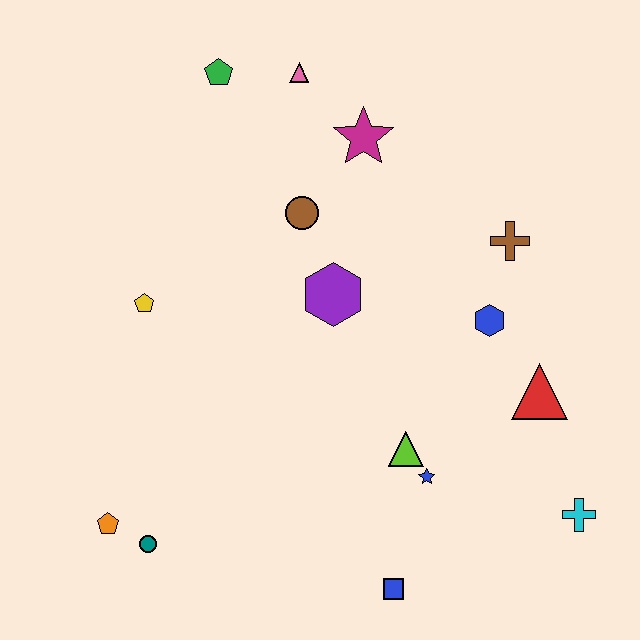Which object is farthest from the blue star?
The green pentagon is farthest from the blue star.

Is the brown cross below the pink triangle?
Yes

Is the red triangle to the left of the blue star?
No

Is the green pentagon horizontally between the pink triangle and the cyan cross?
No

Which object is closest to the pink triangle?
The green pentagon is closest to the pink triangle.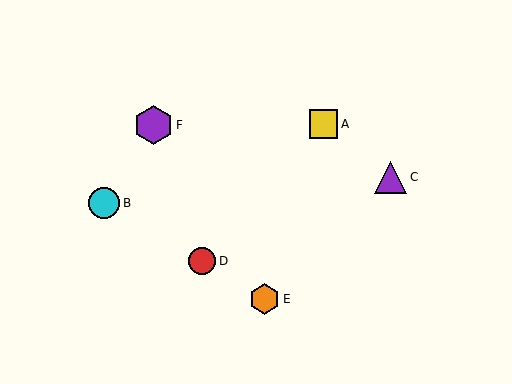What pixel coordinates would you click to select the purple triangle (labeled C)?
Click at (391, 177) to select the purple triangle C.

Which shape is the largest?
The purple hexagon (labeled F) is the largest.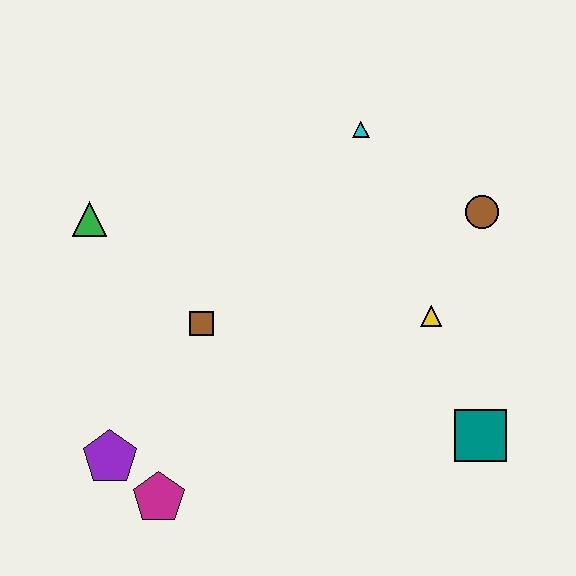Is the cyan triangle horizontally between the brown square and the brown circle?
Yes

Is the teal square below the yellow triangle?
Yes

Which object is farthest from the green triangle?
The teal square is farthest from the green triangle.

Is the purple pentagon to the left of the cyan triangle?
Yes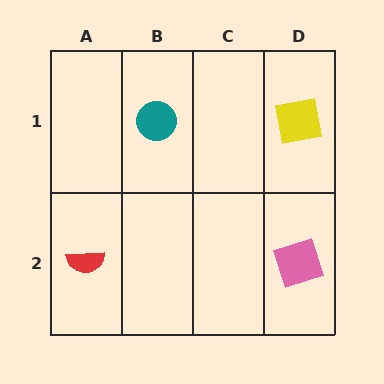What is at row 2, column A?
A red semicircle.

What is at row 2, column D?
A pink square.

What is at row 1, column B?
A teal circle.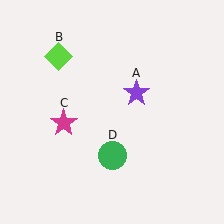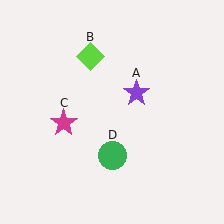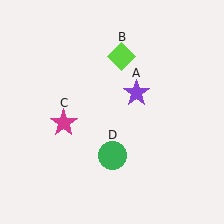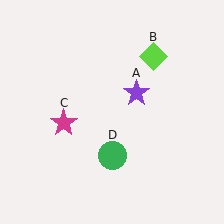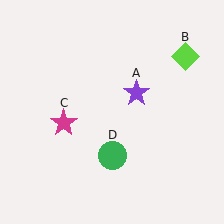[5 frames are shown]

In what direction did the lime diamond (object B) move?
The lime diamond (object B) moved right.